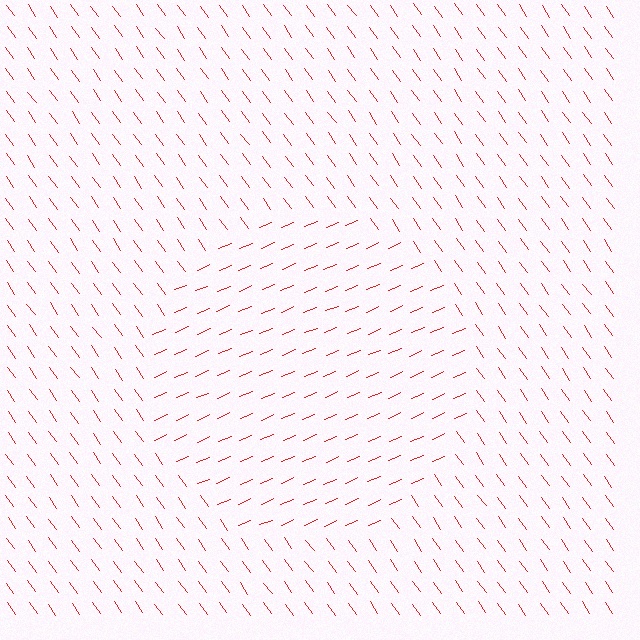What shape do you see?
I see a circle.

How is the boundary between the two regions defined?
The boundary is defined purely by a change in line orientation (approximately 78 degrees difference). All lines are the same color and thickness.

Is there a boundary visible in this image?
Yes, there is a texture boundary formed by a change in line orientation.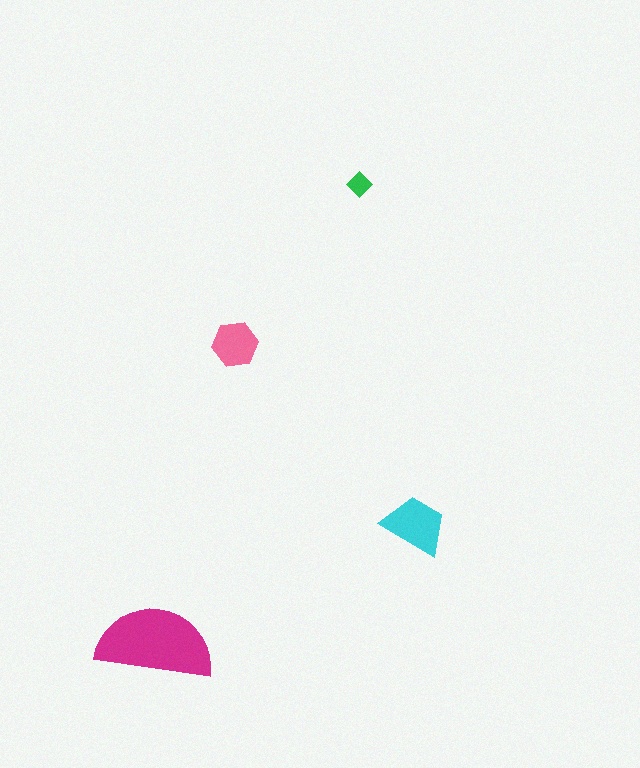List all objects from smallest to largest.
The green diamond, the pink hexagon, the cyan trapezoid, the magenta semicircle.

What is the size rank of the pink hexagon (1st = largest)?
3rd.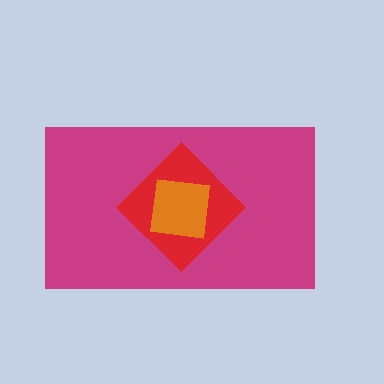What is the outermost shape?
The magenta rectangle.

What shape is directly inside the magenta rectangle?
The red diamond.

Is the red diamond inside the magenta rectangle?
Yes.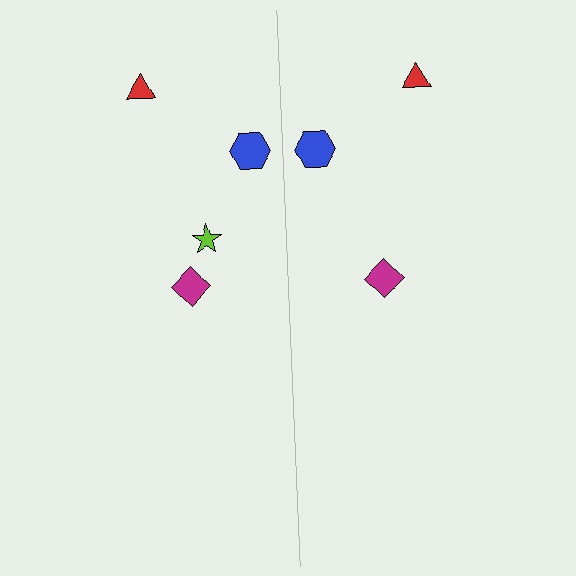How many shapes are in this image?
There are 7 shapes in this image.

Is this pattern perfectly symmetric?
No, the pattern is not perfectly symmetric. A lime star is missing from the right side.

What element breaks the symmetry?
A lime star is missing from the right side.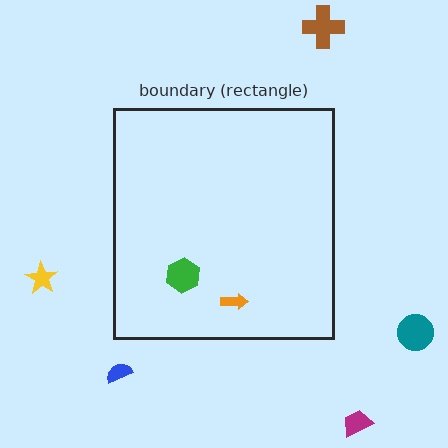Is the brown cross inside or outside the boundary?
Outside.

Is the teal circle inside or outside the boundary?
Outside.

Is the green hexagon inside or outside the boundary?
Inside.